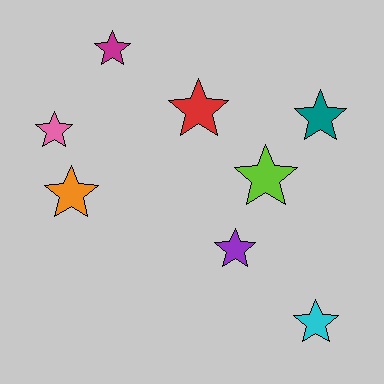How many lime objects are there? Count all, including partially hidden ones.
There is 1 lime object.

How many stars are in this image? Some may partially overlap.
There are 8 stars.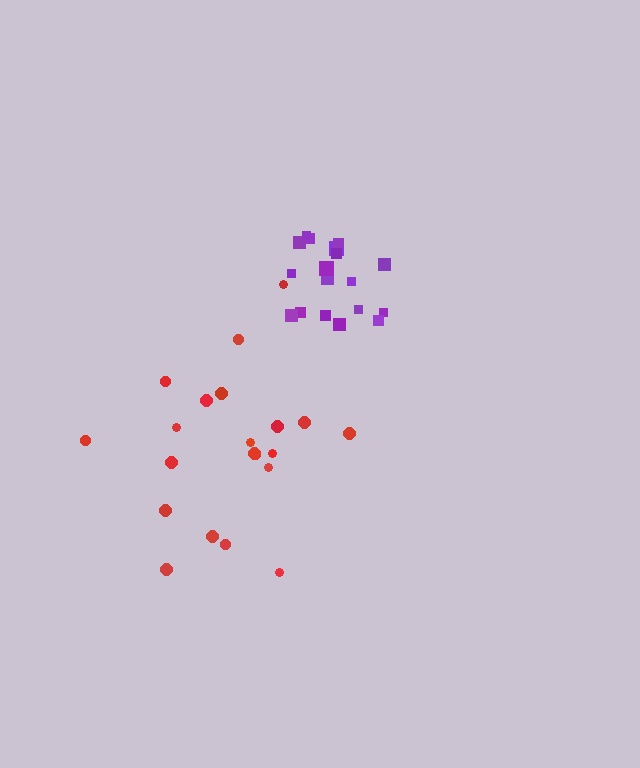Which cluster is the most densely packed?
Purple.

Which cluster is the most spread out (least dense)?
Red.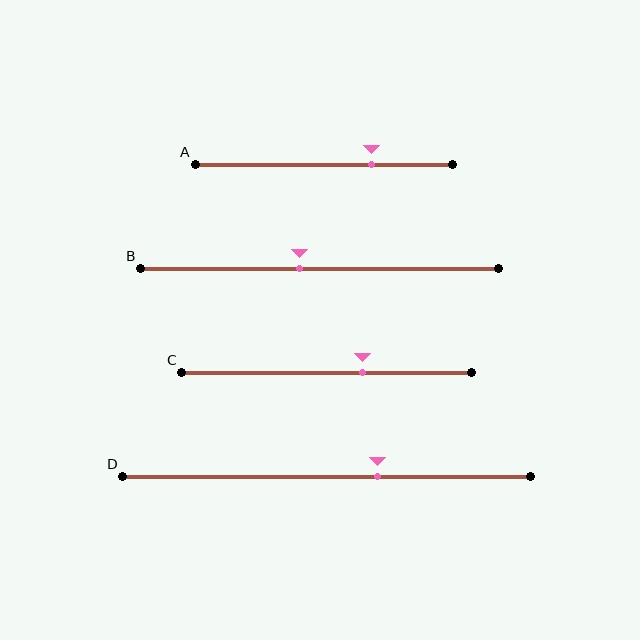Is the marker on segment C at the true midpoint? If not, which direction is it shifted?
No, the marker on segment C is shifted to the right by about 12% of the segment length.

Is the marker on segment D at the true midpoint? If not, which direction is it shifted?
No, the marker on segment D is shifted to the right by about 13% of the segment length.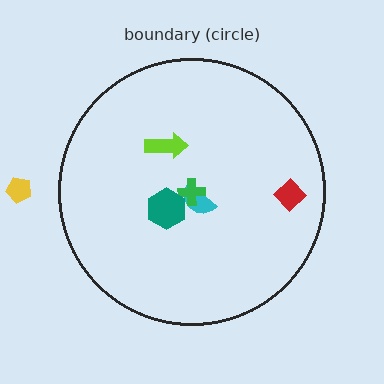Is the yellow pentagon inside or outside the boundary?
Outside.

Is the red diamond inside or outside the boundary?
Inside.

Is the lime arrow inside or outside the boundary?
Inside.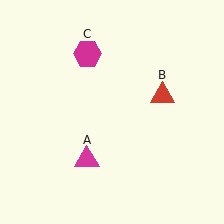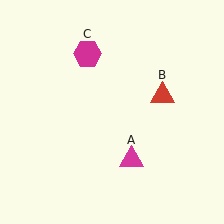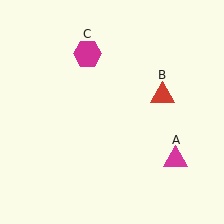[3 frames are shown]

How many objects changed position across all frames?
1 object changed position: magenta triangle (object A).